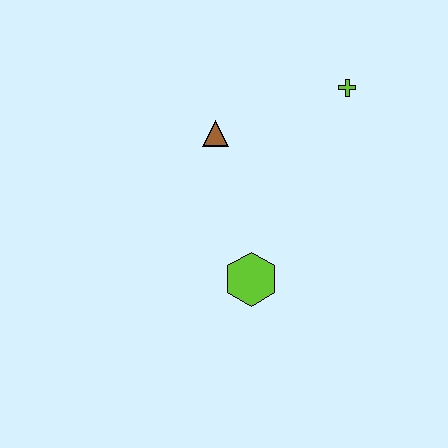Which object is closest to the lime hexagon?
The brown triangle is closest to the lime hexagon.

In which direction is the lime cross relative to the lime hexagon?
The lime cross is above the lime hexagon.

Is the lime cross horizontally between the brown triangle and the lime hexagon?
No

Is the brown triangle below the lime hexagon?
No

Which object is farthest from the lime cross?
The lime hexagon is farthest from the lime cross.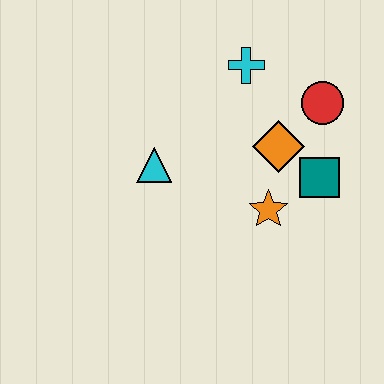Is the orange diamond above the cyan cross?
No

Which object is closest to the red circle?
The orange diamond is closest to the red circle.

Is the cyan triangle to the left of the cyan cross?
Yes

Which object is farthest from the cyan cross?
The orange star is farthest from the cyan cross.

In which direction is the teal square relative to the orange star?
The teal square is to the right of the orange star.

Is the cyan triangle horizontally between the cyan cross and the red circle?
No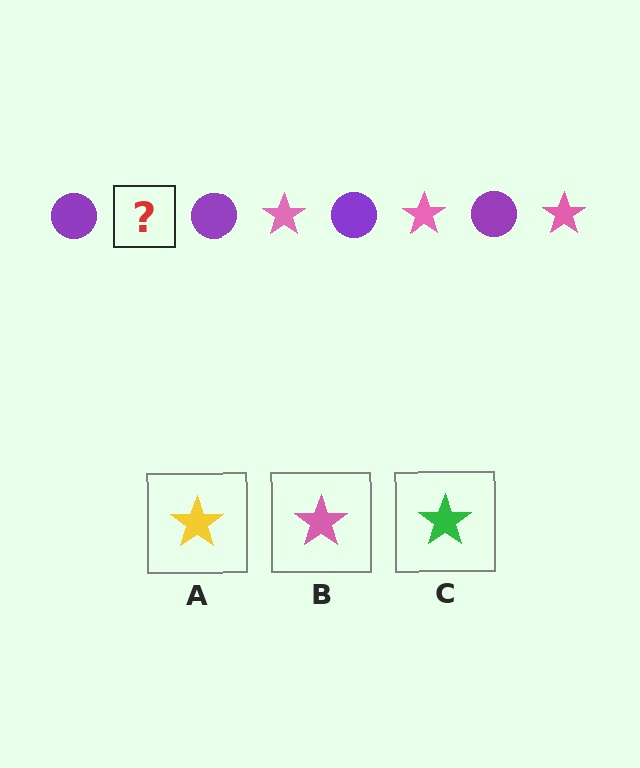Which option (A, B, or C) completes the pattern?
B.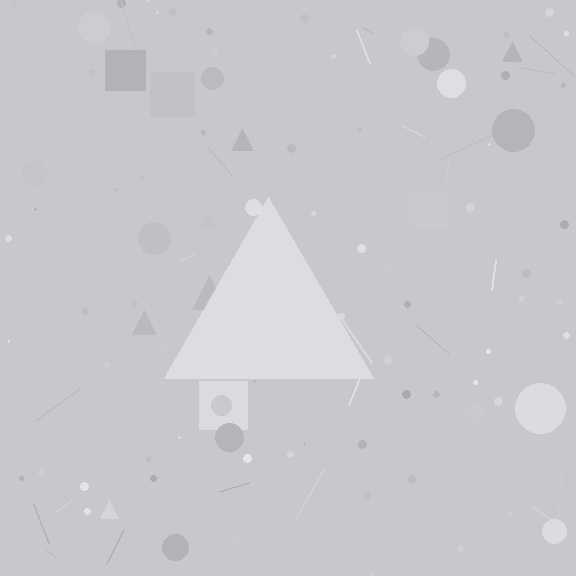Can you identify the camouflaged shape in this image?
The camouflaged shape is a triangle.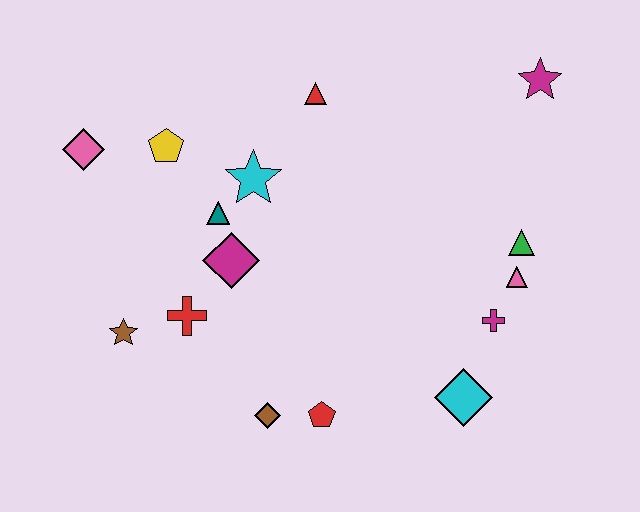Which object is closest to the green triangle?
The pink triangle is closest to the green triangle.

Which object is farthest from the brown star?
The magenta star is farthest from the brown star.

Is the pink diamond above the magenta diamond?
Yes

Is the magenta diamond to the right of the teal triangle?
Yes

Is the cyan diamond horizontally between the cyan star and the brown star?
No